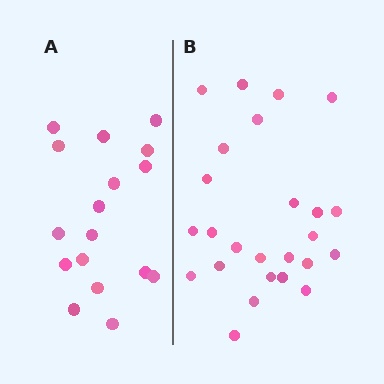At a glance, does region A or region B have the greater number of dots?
Region B (the right region) has more dots.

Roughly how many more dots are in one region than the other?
Region B has roughly 8 or so more dots than region A.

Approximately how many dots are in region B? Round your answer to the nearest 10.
About 20 dots. (The exact count is 25, which rounds to 20.)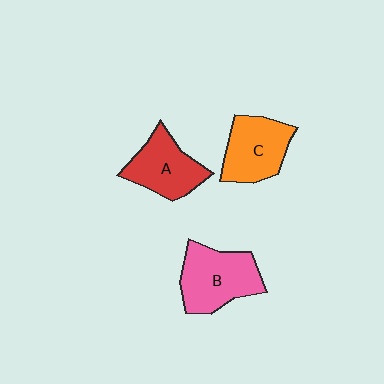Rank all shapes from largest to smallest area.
From largest to smallest: B (pink), C (orange), A (red).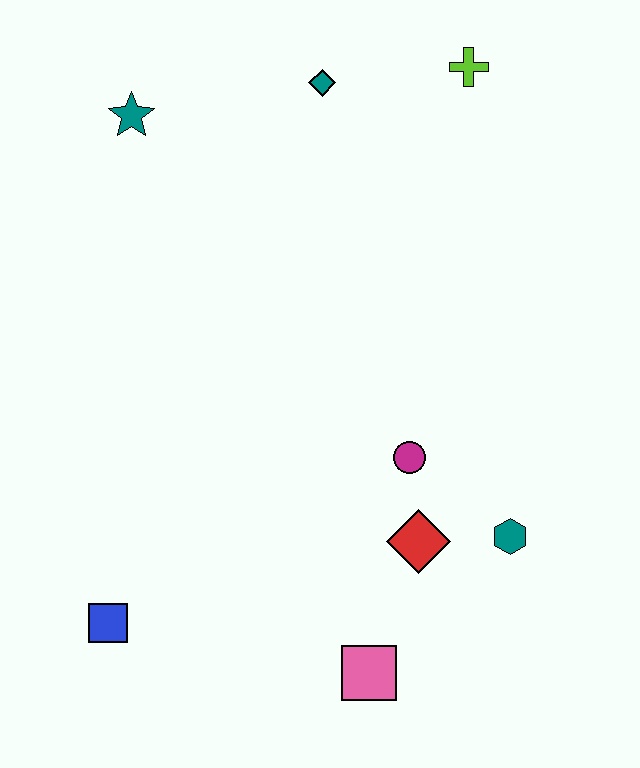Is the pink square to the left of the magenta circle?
Yes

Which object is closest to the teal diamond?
The lime cross is closest to the teal diamond.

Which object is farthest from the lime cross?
The blue square is farthest from the lime cross.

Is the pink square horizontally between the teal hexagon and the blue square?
Yes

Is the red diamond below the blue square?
No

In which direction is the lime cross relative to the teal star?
The lime cross is to the right of the teal star.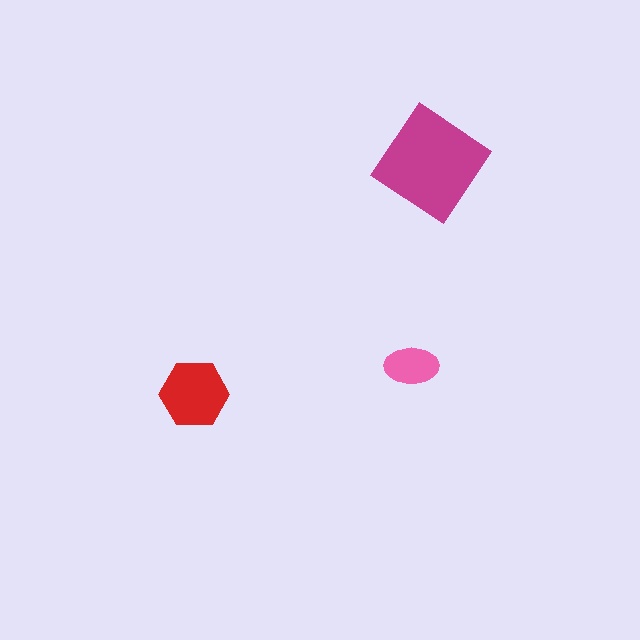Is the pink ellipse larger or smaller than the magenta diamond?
Smaller.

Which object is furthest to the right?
The magenta diamond is rightmost.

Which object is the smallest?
The pink ellipse.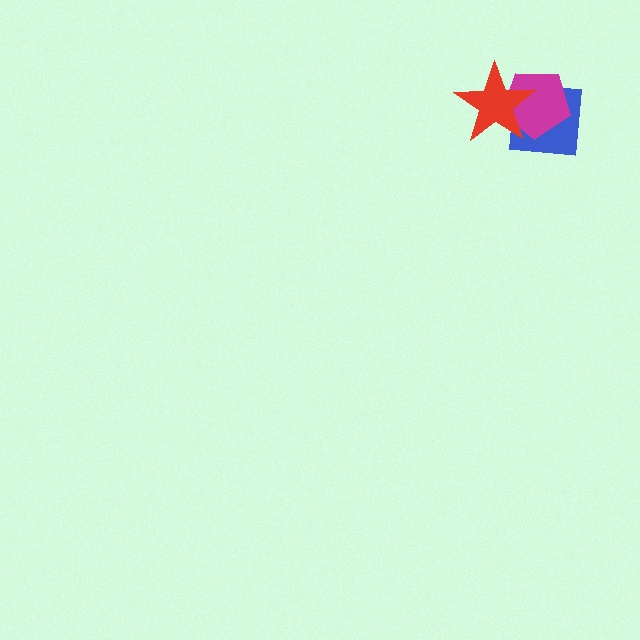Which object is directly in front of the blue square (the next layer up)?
The magenta pentagon is directly in front of the blue square.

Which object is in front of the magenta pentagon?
The red star is in front of the magenta pentagon.